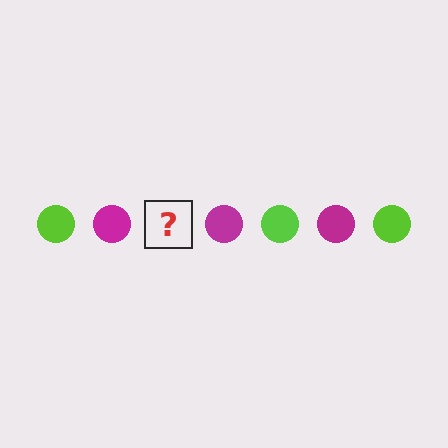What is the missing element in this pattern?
The missing element is a lime circle.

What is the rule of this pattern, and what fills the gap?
The rule is that the pattern cycles through lime, magenta circles. The gap should be filled with a lime circle.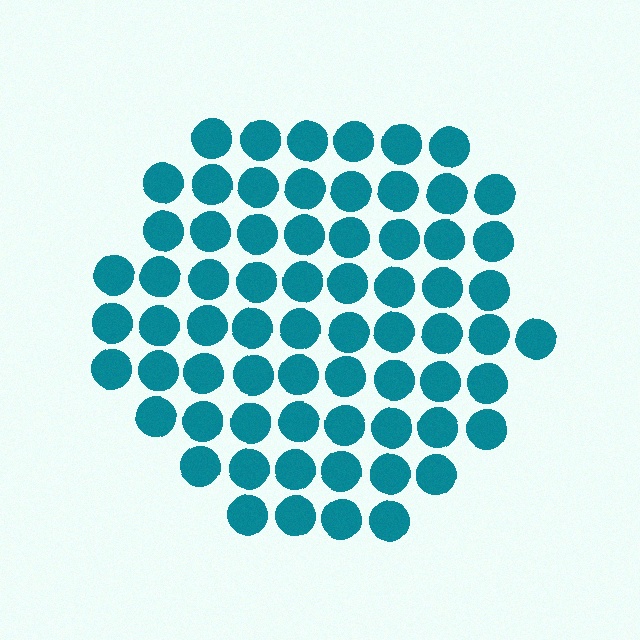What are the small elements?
The small elements are circles.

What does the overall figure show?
The overall figure shows a circle.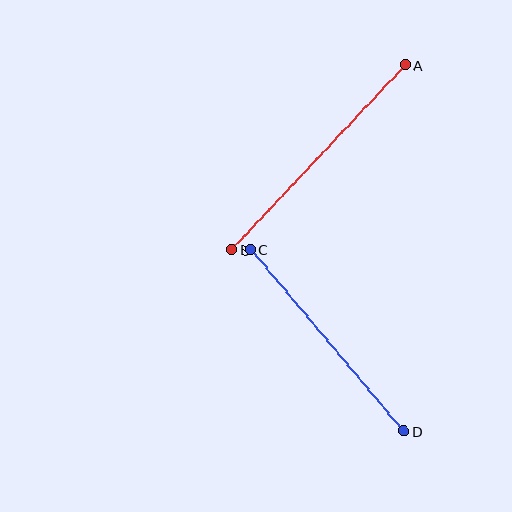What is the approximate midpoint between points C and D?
The midpoint is at approximately (327, 340) pixels.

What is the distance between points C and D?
The distance is approximately 238 pixels.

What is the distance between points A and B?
The distance is approximately 253 pixels.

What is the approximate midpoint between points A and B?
The midpoint is at approximately (319, 157) pixels.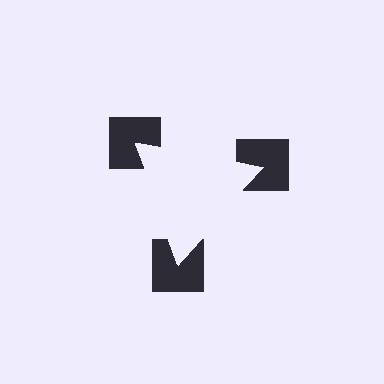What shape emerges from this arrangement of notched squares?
An illusory triangle — its edges are inferred from the aligned wedge cuts in the notched squares, not physically drawn.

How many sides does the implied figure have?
3 sides.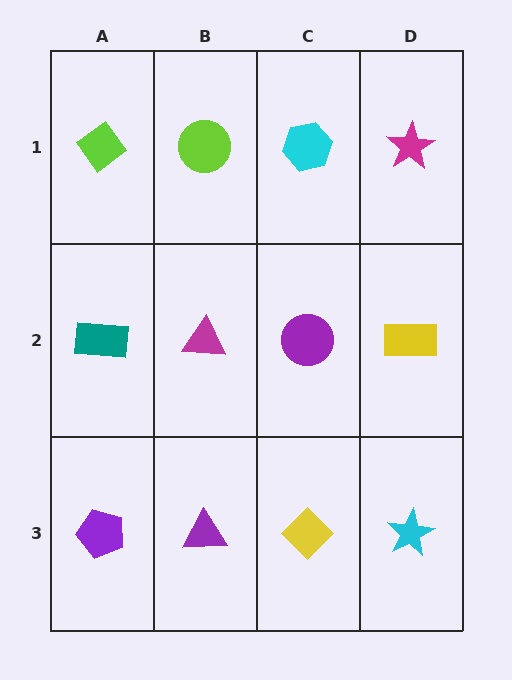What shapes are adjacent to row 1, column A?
A teal rectangle (row 2, column A), a lime circle (row 1, column B).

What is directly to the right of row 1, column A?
A lime circle.